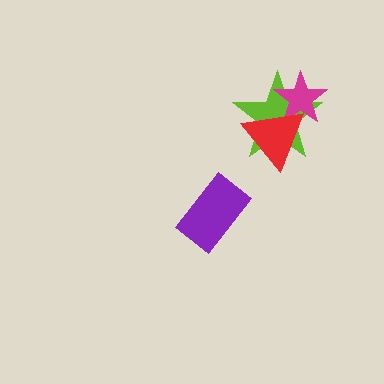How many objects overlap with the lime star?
2 objects overlap with the lime star.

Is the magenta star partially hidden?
Yes, it is partially covered by another shape.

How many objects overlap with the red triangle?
2 objects overlap with the red triangle.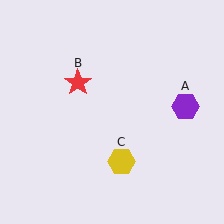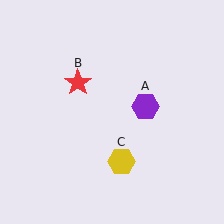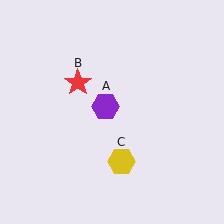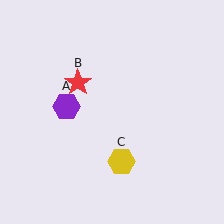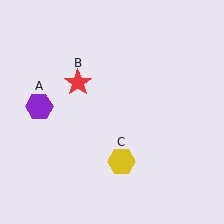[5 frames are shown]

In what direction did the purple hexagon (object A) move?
The purple hexagon (object A) moved left.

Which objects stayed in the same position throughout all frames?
Red star (object B) and yellow hexagon (object C) remained stationary.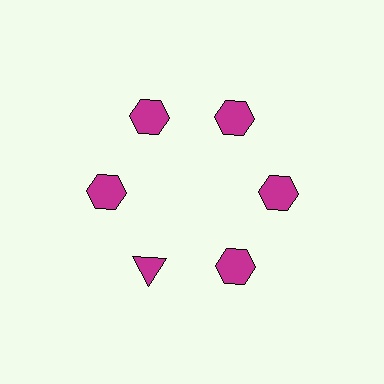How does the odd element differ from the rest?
It has a different shape: triangle instead of hexagon.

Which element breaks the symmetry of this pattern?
The magenta triangle at roughly the 7 o'clock position breaks the symmetry. All other shapes are magenta hexagons.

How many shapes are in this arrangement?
There are 6 shapes arranged in a ring pattern.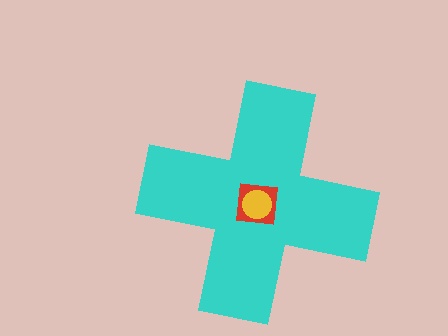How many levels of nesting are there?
3.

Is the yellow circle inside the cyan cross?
Yes.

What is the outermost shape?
The cyan cross.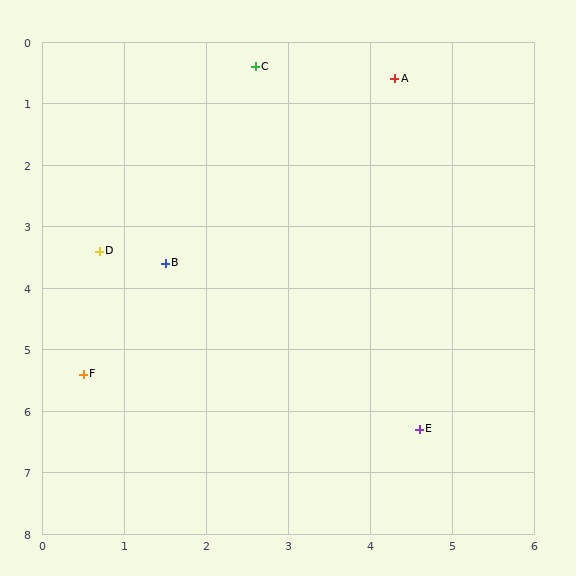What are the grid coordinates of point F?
Point F is at approximately (0.5, 5.4).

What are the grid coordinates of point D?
Point D is at approximately (0.7, 3.4).